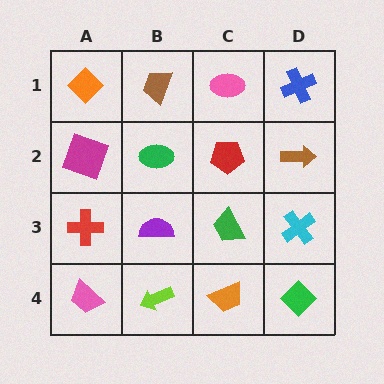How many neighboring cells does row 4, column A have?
2.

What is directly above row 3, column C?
A red pentagon.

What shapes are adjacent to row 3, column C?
A red pentagon (row 2, column C), an orange trapezoid (row 4, column C), a purple semicircle (row 3, column B), a cyan cross (row 3, column D).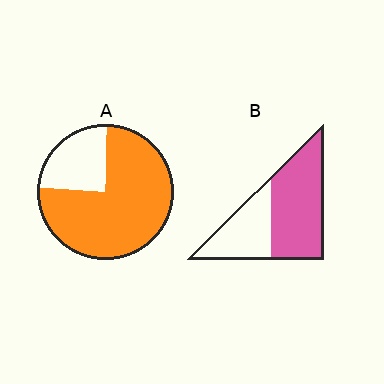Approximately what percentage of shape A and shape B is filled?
A is approximately 75% and B is approximately 60%.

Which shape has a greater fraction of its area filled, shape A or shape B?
Shape A.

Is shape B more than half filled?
Yes.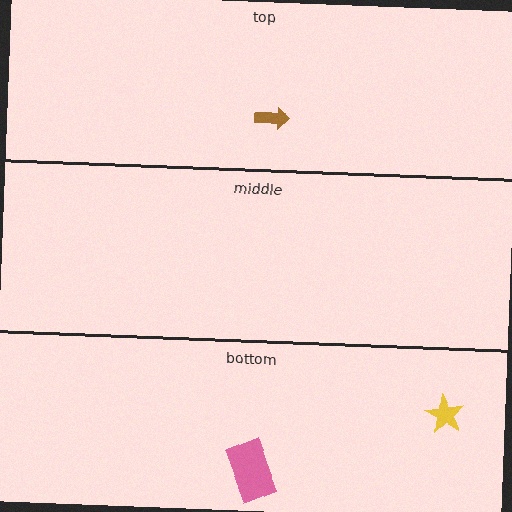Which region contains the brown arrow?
The top region.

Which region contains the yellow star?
The bottom region.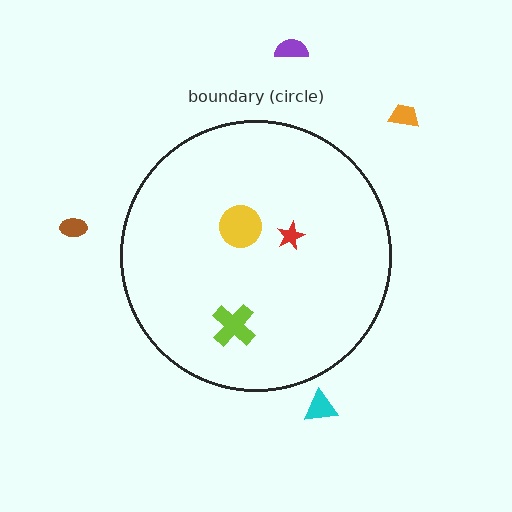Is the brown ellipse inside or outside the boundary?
Outside.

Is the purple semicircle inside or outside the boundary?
Outside.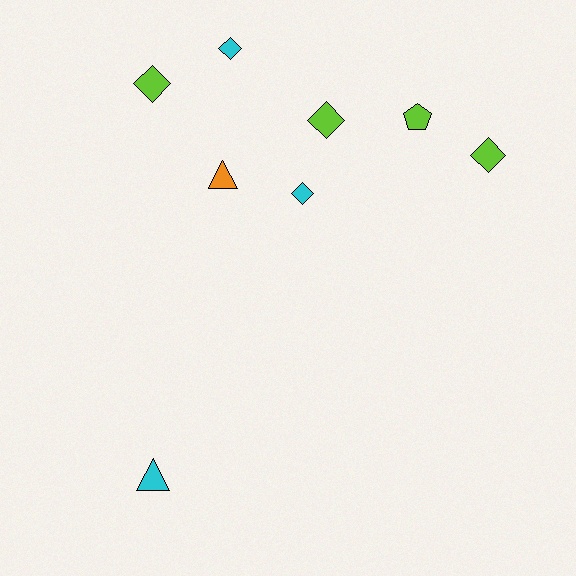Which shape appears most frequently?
Diamond, with 5 objects.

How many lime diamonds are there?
There are 3 lime diamonds.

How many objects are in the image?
There are 8 objects.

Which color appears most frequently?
Lime, with 4 objects.